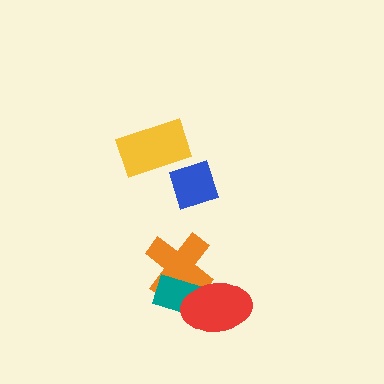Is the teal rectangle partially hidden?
Yes, it is partially covered by another shape.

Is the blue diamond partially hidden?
Yes, it is partially covered by another shape.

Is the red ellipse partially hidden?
No, no other shape covers it.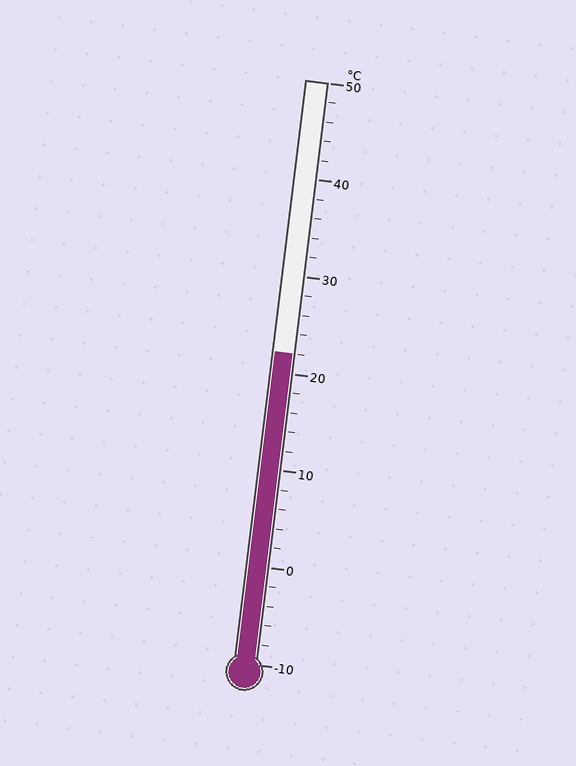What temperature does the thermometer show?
The thermometer shows approximately 22°C.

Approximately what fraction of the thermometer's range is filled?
The thermometer is filled to approximately 55% of its range.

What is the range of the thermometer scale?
The thermometer scale ranges from -10°C to 50°C.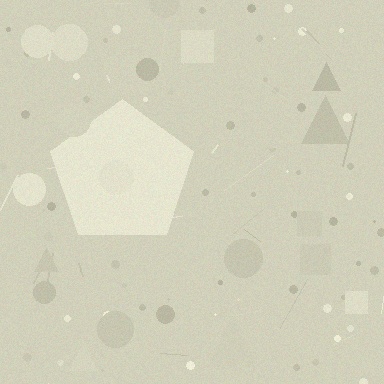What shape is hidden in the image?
A pentagon is hidden in the image.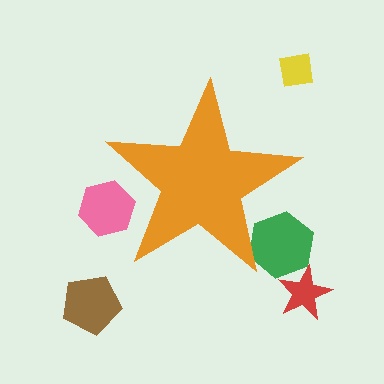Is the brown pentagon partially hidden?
No, the brown pentagon is fully visible.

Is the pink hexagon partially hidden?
Yes, the pink hexagon is partially hidden behind the orange star.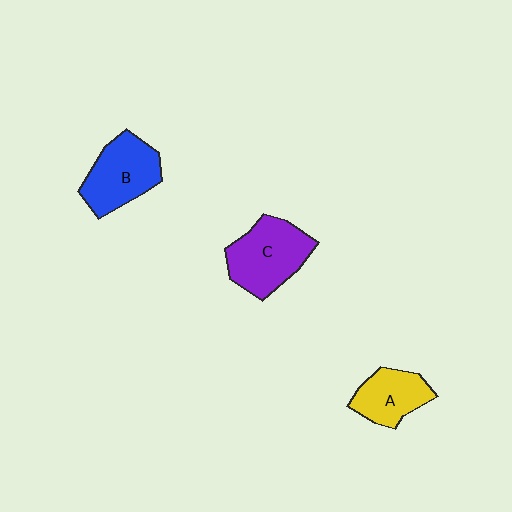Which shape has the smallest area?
Shape A (yellow).